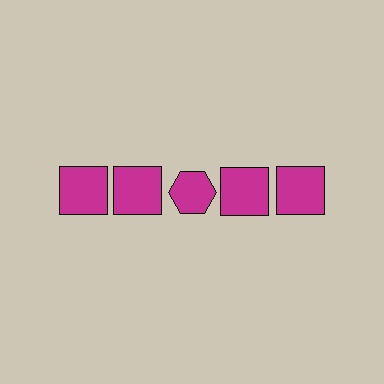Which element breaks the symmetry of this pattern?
The magenta hexagon in the top row, center column breaks the symmetry. All other shapes are magenta squares.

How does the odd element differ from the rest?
It has a different shape: hexagon instead of square.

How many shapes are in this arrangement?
There are 5 shapes arranged in a grid pattern.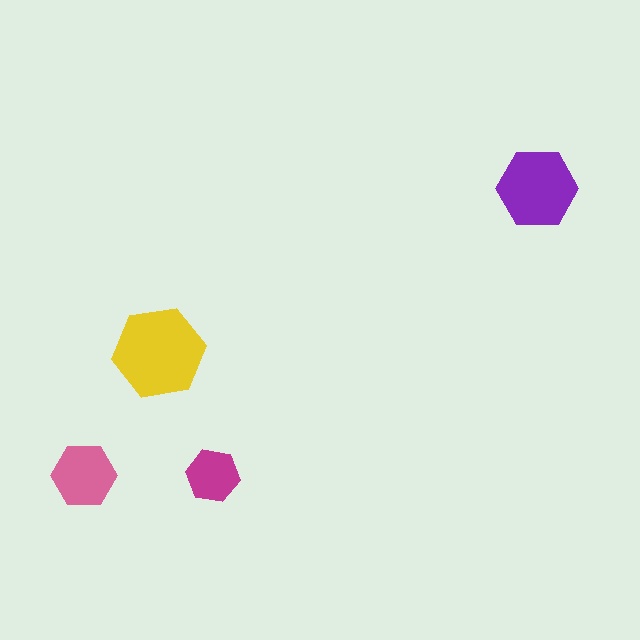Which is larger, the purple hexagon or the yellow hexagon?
The yellow one.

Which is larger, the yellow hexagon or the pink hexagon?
The yellow one.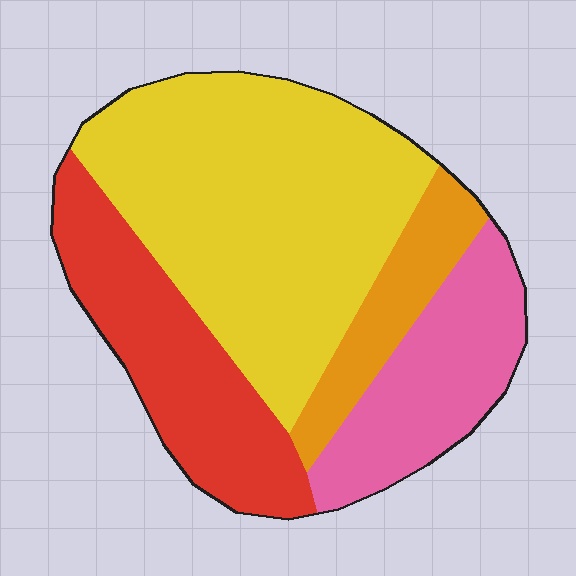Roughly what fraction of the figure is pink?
Pink covers about 20% of the figure.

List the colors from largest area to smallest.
From largest to smallest: yellow, red, pink, orange.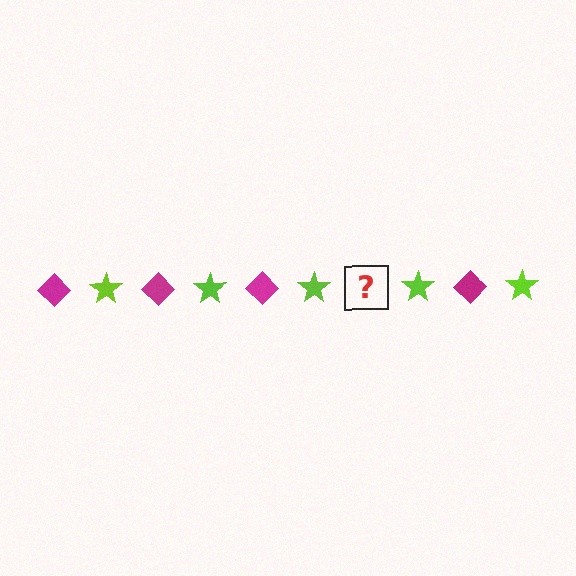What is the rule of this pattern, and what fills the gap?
The rule is that the pattern alternates between magenta diamond and lime star. The gap should be filled with a magenta diamond.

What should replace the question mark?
The question mark should be replaced with a magenta diamond.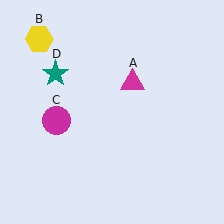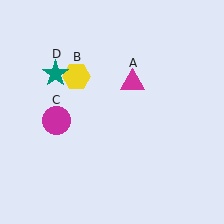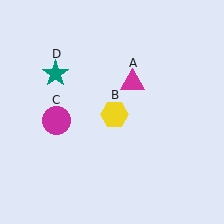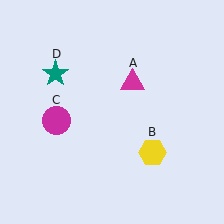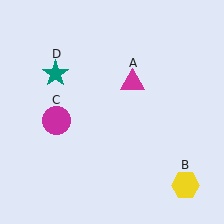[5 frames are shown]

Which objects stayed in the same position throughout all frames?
Magenta triangle (object A) and magenta circle (object C) and teal star (object D) remained stationary.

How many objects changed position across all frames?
1 object changed position: yellow hexagon (object B).